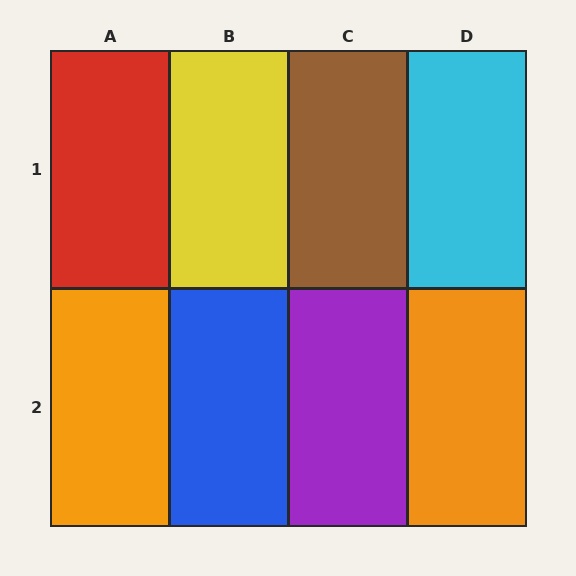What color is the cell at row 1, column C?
Brown.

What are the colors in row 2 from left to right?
Orange, blue, purple, orange.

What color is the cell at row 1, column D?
Cyan.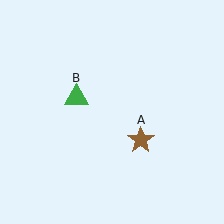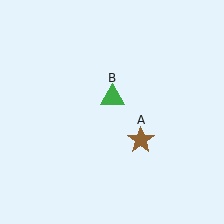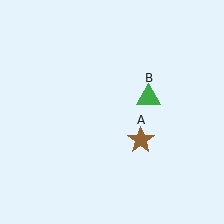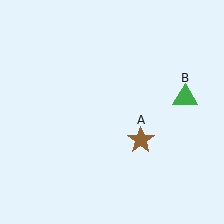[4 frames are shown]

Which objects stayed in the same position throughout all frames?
Brown star (object A) remained stationary.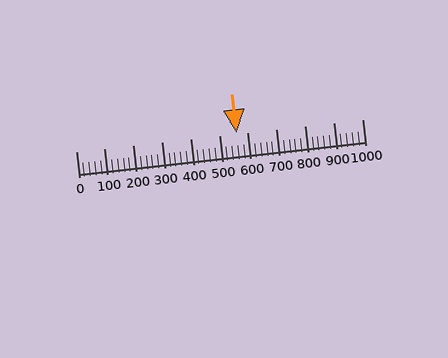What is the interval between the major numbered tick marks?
The major tick marks are spaced 100 units apart.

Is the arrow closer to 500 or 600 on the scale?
The arrow is closer to 600.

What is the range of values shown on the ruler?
The ruler shows values from 0 to 1000.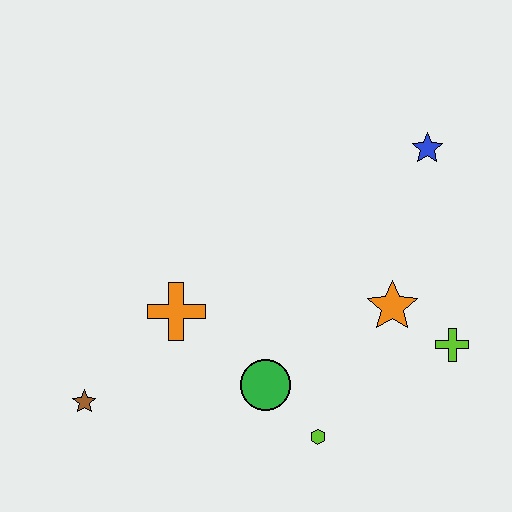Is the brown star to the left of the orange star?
Yes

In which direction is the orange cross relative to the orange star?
The orange cross is to the left of the orange star.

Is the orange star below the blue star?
Yes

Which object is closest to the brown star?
The orange cross is closest to the brown star.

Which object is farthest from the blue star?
The brown star is farthest from the blue star.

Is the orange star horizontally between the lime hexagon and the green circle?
No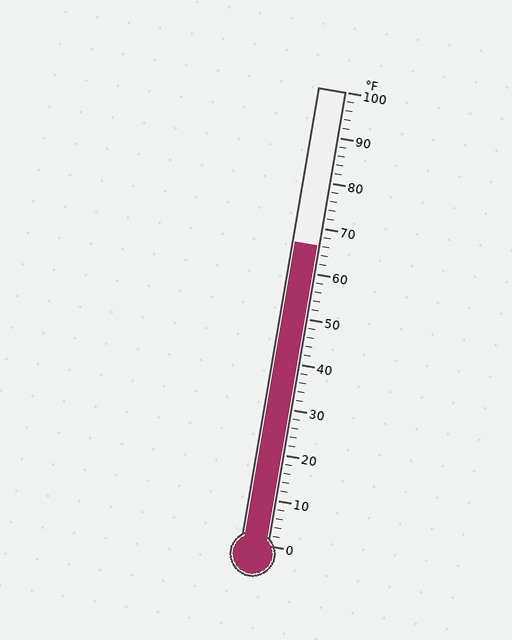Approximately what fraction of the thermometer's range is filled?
The thermometer is filled to approximately 65% of its range.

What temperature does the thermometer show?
The thermometer shows approximately 66°F.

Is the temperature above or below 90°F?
The temperature is below 90°F.